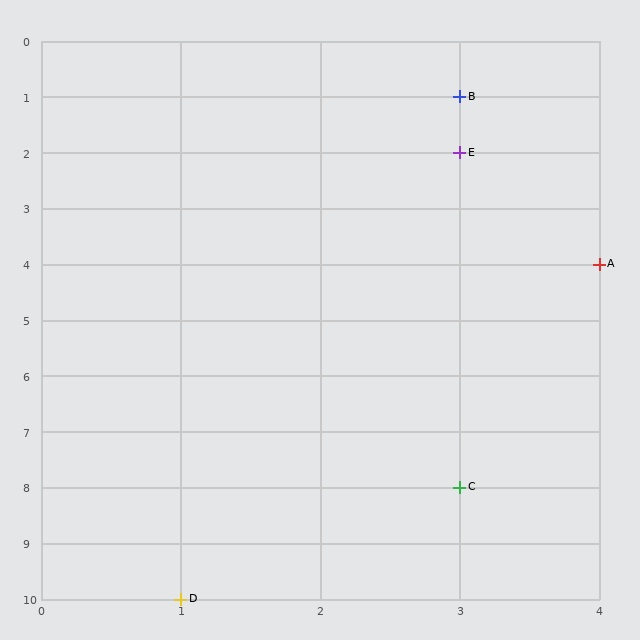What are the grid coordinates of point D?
Point D is at grid coordinates (1, 10).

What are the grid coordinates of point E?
Point E is at grid coordinates (3, 2).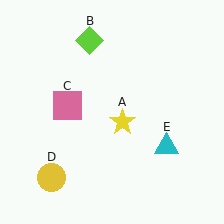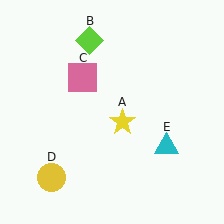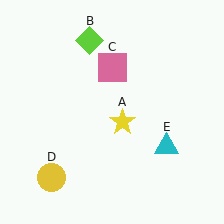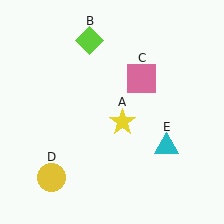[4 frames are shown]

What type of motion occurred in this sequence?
The pink square (object C) rotated clockwise around the center of the scene.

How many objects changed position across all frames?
1 object changed position: pink square (object C).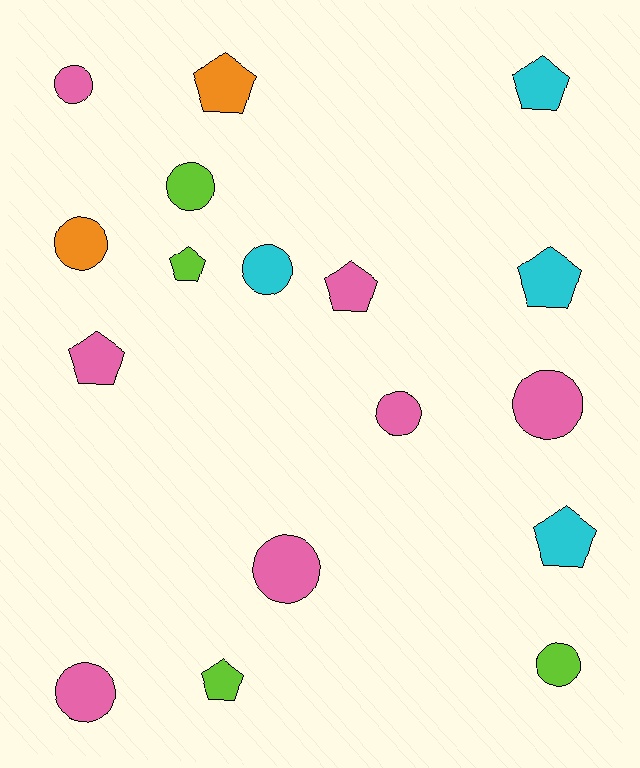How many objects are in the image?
There are 17 objects.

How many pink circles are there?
There are 5 pink circles.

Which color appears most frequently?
Pink, with 7 objects.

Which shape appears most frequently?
Circle, with 9 objects.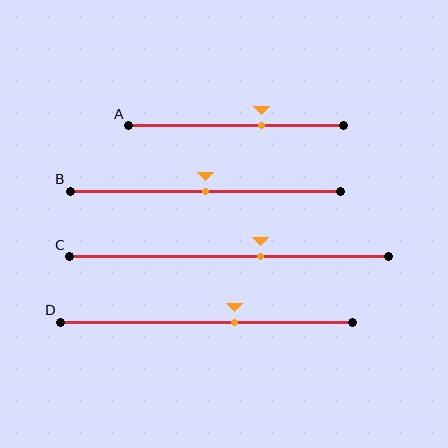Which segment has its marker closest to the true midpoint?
Segment B has its marker closest to the true midpoint.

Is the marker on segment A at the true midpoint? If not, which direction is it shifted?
No, the marker on segment A is shifted to the right by about 12% of the segment length.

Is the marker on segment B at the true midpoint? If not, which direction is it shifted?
Yes, the marker on segment B is at the true midpoint.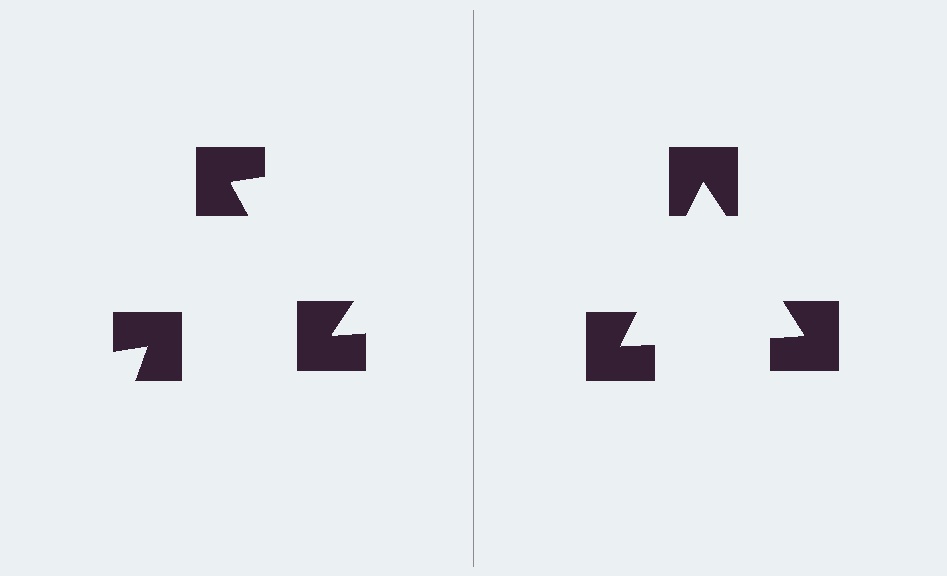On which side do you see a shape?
An illusory triangle appears on the right side. On the left side the wedge cuts are rotated, so no coherent shape forms.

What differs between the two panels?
The notched squares are positioned identically on both sides; only the wedge orientations differ. On the right they align to a triangle; on the left they are misaligned.